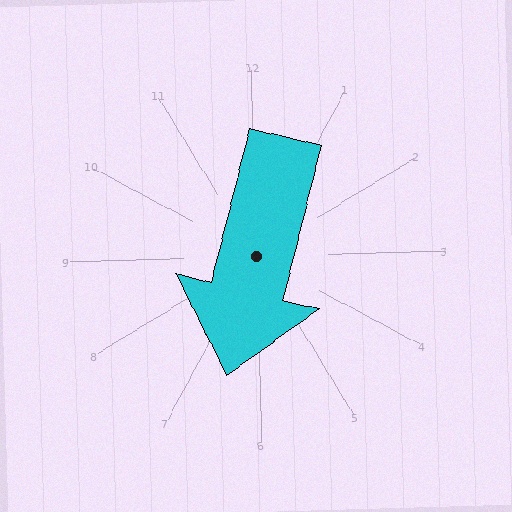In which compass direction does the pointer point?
South.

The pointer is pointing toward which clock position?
Roughly 7 o'clock.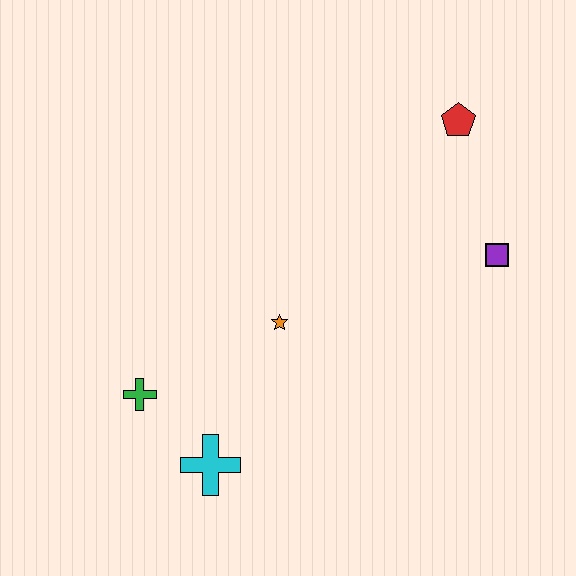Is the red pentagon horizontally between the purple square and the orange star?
Yes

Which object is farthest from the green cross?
The red pentagon is farthest from the green cross.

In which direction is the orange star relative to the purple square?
The orange star is to the left of the purple square.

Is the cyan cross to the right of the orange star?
No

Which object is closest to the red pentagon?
The purple square is closest to the red pentagon.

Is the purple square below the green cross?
No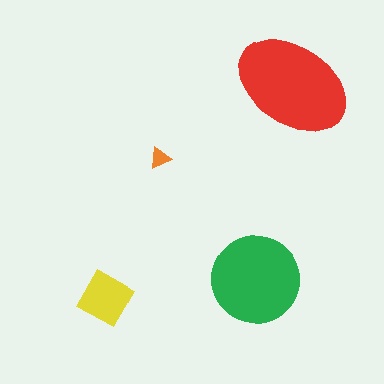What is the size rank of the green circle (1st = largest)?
2nd.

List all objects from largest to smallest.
The red ellipse, the green circle, the yellow square, the orange triangle.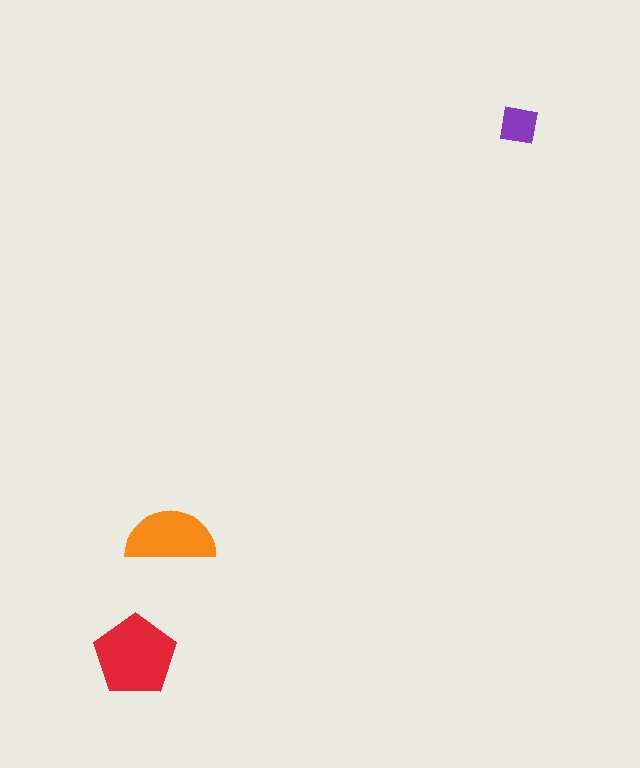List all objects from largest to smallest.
The red pentagon, the orange semicircle, the purple square.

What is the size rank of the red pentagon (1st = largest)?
1st.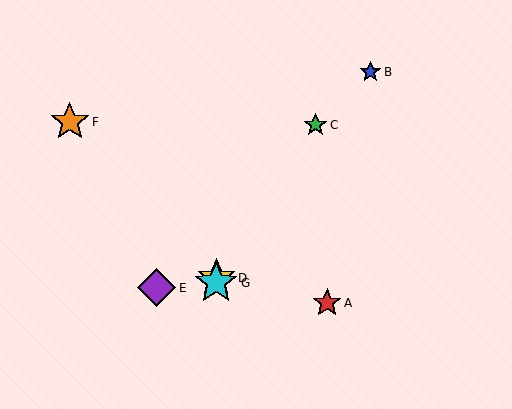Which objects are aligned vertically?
Objects D, G are aligned vertically.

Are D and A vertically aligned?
No, D is at x≈216 and A is at x≈327.